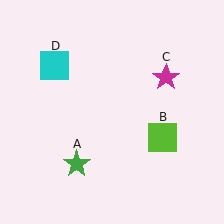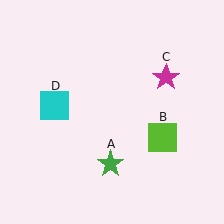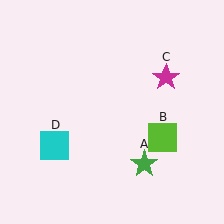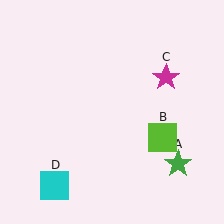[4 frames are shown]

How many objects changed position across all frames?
2 objects changed position: green star (object A), cyan square (object D).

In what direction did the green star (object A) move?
The green star (object A) moved right.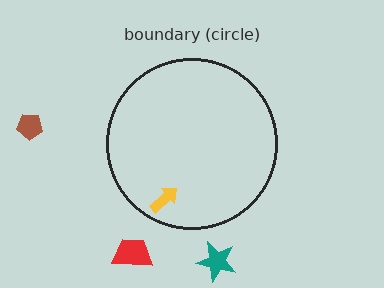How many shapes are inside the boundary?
1 inside, 3 outside.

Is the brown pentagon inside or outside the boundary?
Outside.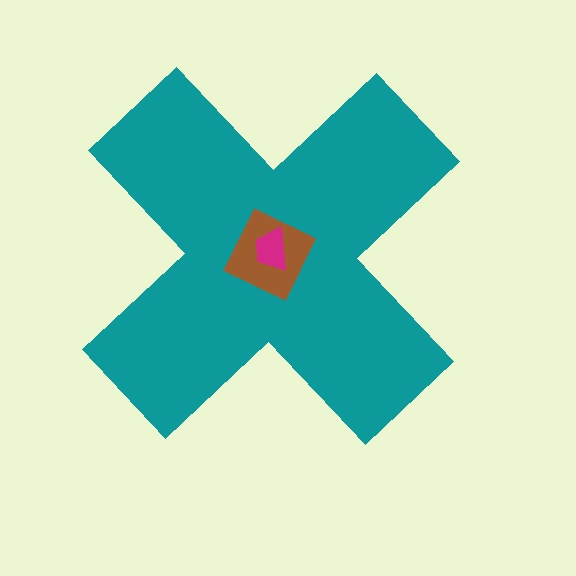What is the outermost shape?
The teal cross.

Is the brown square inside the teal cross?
Yes.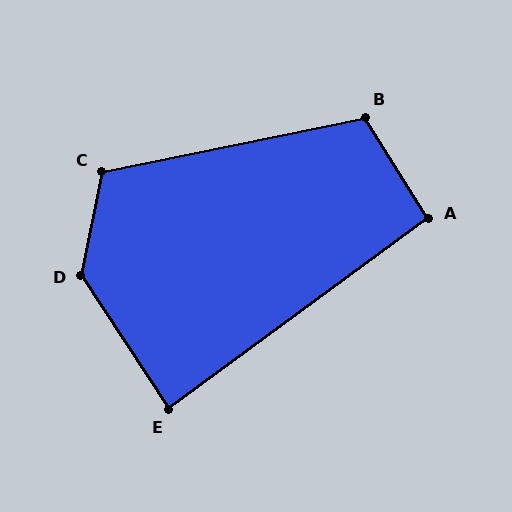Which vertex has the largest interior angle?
D, at approximately 136 degrees.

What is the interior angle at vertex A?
Approximately 94 degrees (approximately right).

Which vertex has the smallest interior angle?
E, at approximately 87 degrees.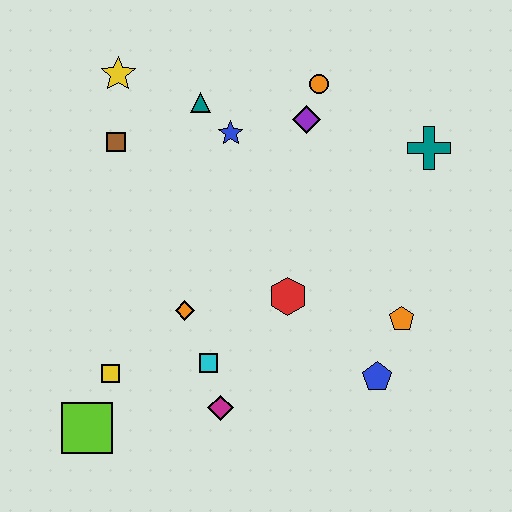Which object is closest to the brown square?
The yellow star is closest to the brown square.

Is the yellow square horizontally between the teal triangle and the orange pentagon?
No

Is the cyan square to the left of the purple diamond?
Yes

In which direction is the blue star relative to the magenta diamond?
The blue star is above the magenta diamond.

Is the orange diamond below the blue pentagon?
No